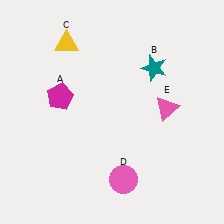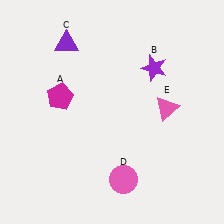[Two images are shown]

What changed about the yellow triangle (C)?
In Image 1, C is yellow. In Image 2, it changed to purple.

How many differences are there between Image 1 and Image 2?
There are 2 differences between the two images.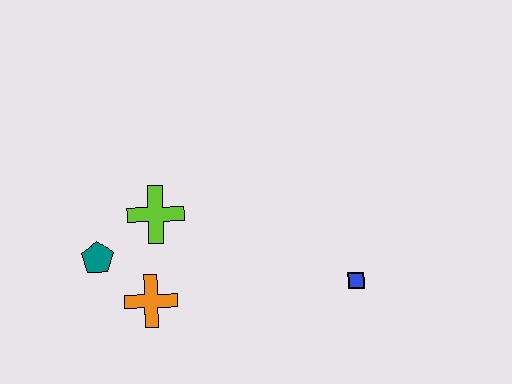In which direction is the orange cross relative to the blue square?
The orange cross is to the left of the blue square.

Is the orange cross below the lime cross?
Yes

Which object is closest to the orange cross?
The teal pentagon is closest to the orange cross.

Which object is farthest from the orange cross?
The blue square is farthest from the orange cross.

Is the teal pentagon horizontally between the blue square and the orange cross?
No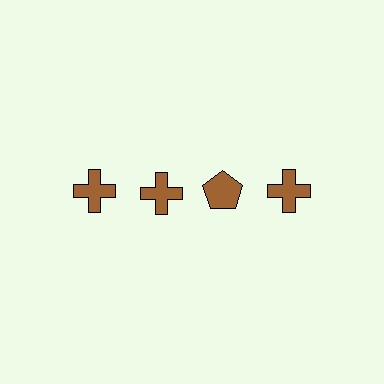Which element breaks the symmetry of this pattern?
The brown pentagon in the top row, center column breaks the symmetry. All other shapes are brown crosses.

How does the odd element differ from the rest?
It has a different shape: pentagon instead of cross.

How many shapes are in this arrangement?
There are 4 shapes arranged in a grid pattern.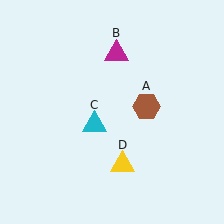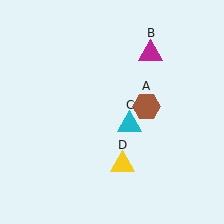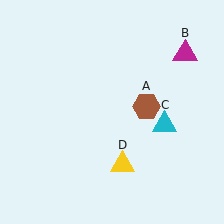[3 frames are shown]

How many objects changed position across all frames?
2 objects changed position: magenta triangle (object B), cyan triangle (object C).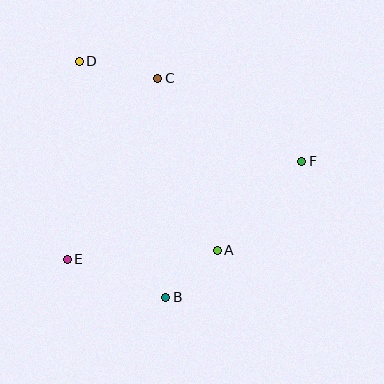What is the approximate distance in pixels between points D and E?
The distance between D and E is approximately 198 pixels.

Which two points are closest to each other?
Points A and B are closest to each other.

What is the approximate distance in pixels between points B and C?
The distance between B and C is approximately 219 pixels.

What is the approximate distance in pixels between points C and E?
The distance between C and E is approximately 203 pixels.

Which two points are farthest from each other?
Points E and F are farthest from each other.